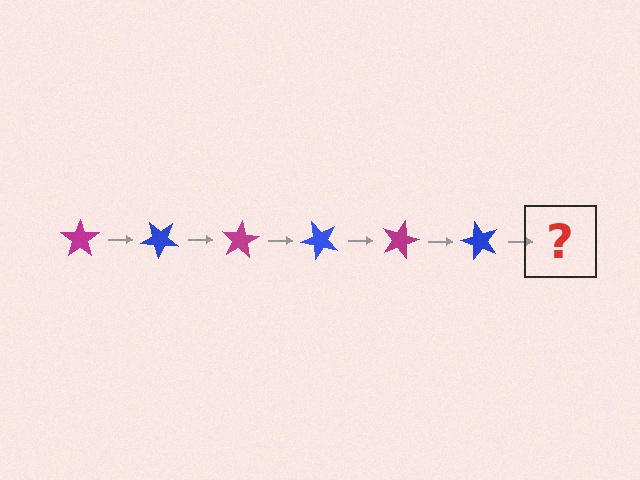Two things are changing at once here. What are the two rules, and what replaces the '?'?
The two rules are that it rotates 40 degrees each step and the color cycles through magenta and blue. The '?' should be a magenta star, rotated 240 degrees from the start.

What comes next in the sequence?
The next element should be a magenta star, rotated 240 degrees from the start.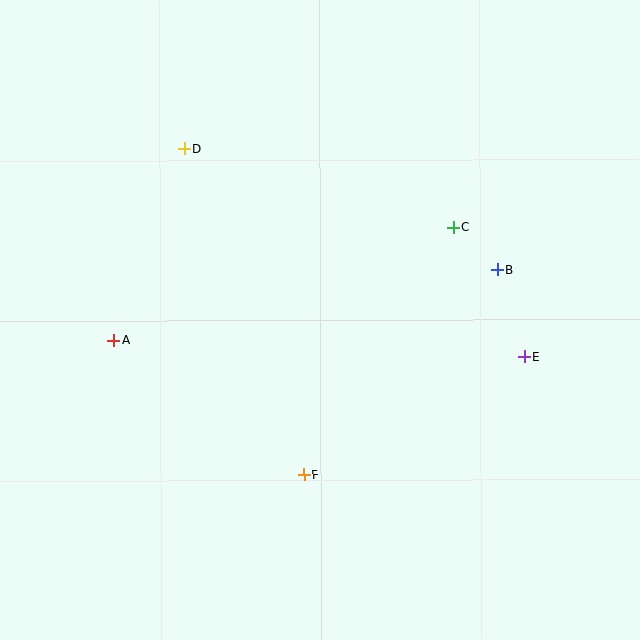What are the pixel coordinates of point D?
Point D is at (185, 149).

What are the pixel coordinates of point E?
Point E is at (524, 357).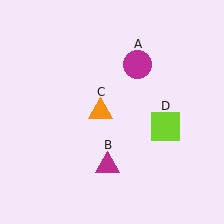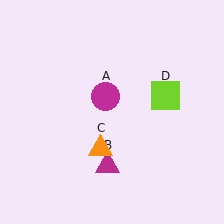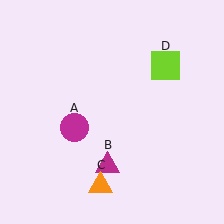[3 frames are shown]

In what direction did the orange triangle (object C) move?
The orange triangle (object C) moved down.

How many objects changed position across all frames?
3 objects changed position: magenta circle (object A), orange triangle (object C), lime square (object D).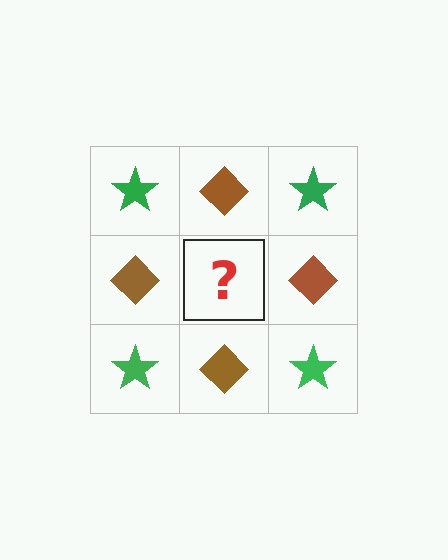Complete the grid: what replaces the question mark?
The question mark should be replaced with a green star.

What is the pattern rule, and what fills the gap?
The rule is that it alternates green star and brown diamond in a checkerboard pattern. The gap should be filled with a green star.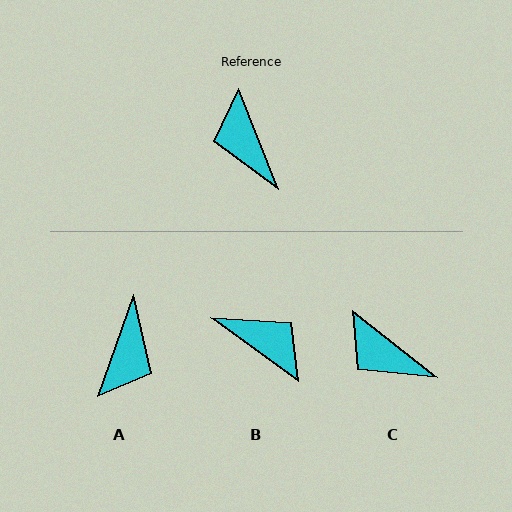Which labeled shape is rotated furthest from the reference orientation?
B, about 147 degrees away.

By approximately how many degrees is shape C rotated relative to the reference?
Approximately 30 degrees counter-clockwise.